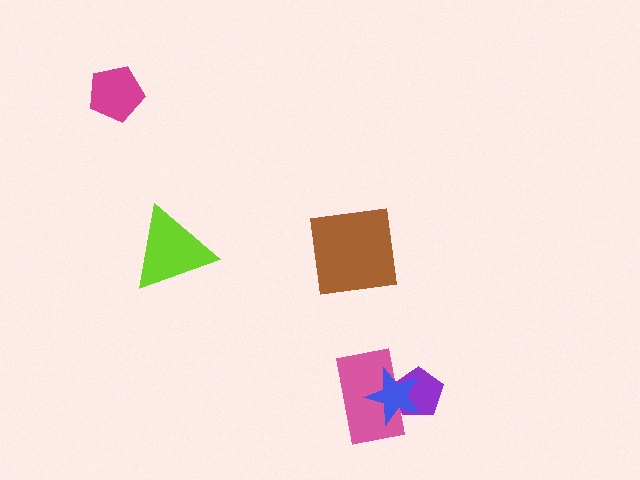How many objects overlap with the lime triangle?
0 objects overlap with the lime triangle.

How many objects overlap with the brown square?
0 objects overlap with the brown square.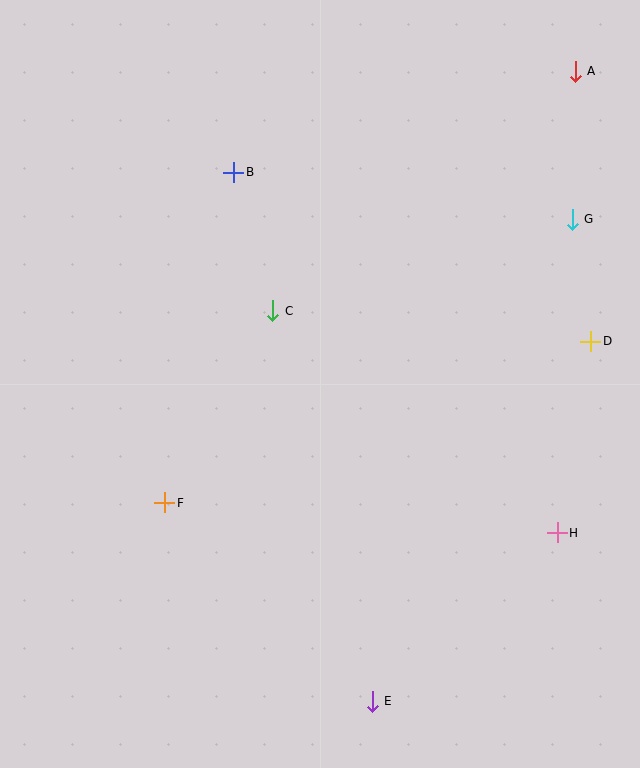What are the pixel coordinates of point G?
Point G is at (572, 219).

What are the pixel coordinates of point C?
Point C is at (273, 311).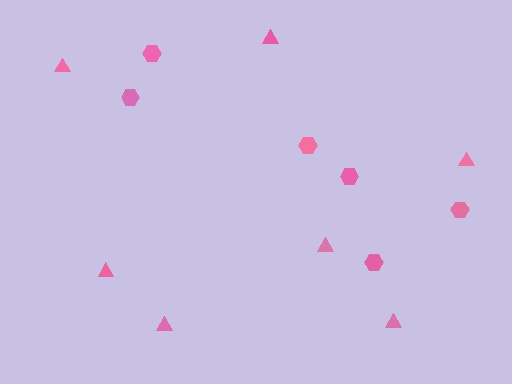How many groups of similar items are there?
There are 2 groups: one group of triangles (7) and one group of hexagons (6).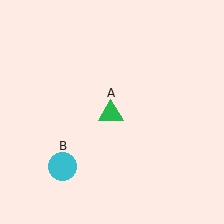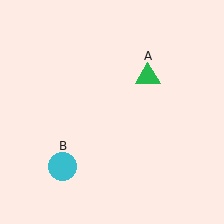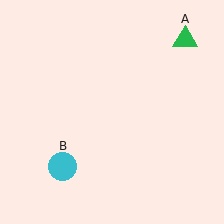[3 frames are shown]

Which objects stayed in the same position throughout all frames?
Cyan circle (object B) remained stationary.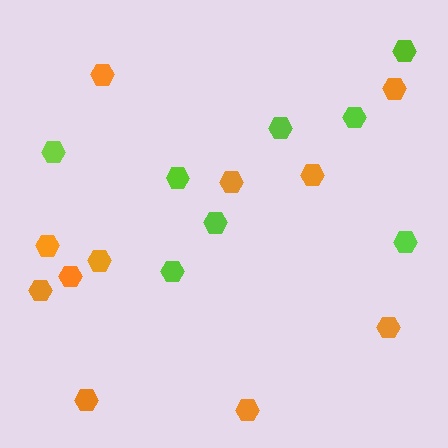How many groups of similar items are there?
There are 2 groups: one group of lime hexagons (8) and one group of orange hexagons (11).